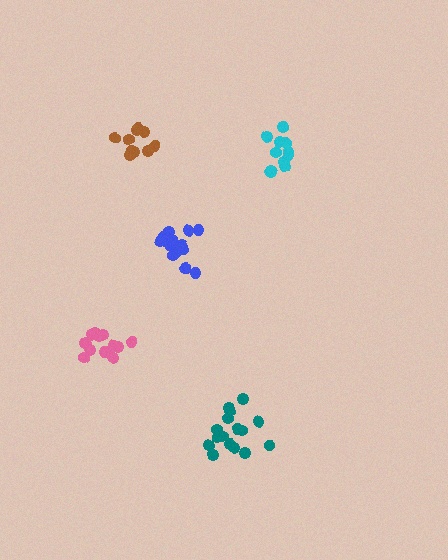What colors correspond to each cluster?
The clusters are colored: blue, brown, teal, cyan, pink.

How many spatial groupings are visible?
There are 5 spatial groupings.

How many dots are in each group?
Group 1: 15 dots, Group 2: 10 dots, Group 3: 16 dots, Group 4: 11 dots, Group 5: 14 dots (66 total).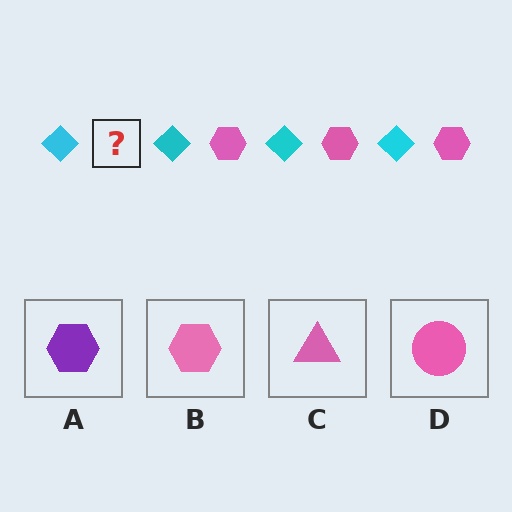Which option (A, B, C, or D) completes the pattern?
B.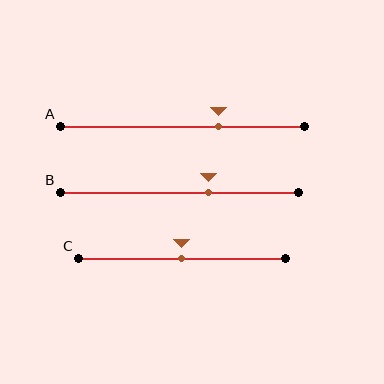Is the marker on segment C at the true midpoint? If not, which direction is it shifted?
Yes, the marker on segment C is at the true midpoint.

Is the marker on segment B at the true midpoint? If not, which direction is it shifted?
No, the marker on segment B is shifted to the right by about 12% of the segment length.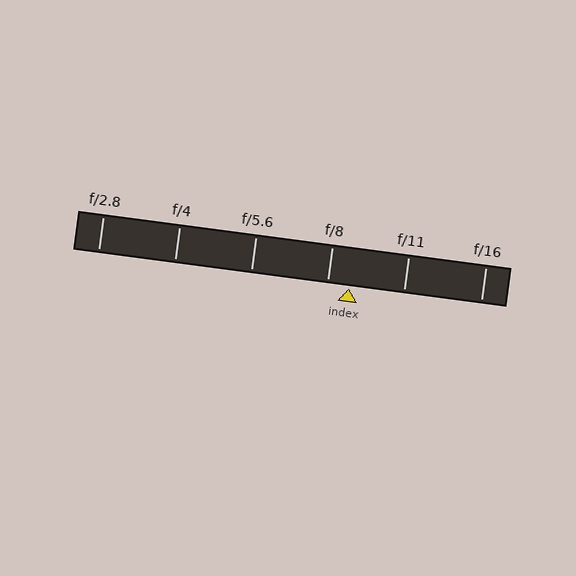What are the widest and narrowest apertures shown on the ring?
The widest aperture shown is f/2.8 and the narrowest is f/16.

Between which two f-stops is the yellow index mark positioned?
The index mark is between f/8 and f/11.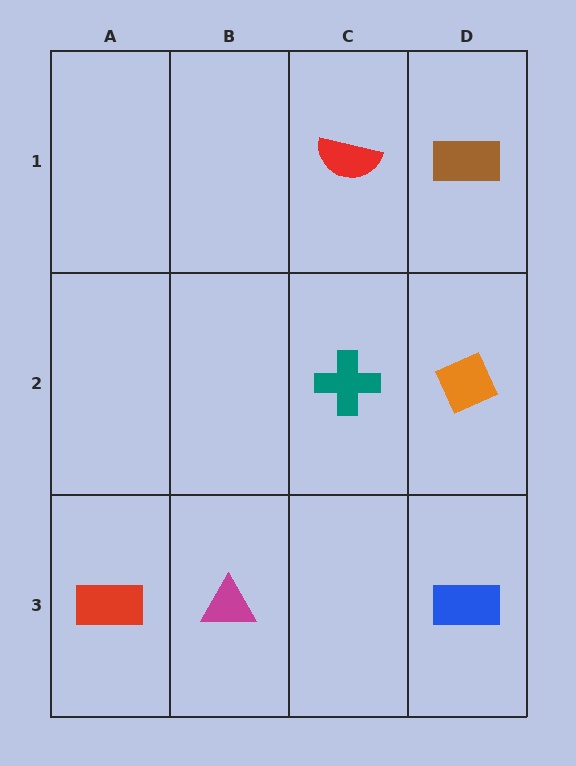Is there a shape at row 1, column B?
No, that cell is empty.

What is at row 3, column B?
A magenta triangle.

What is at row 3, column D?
A blue rectangle.